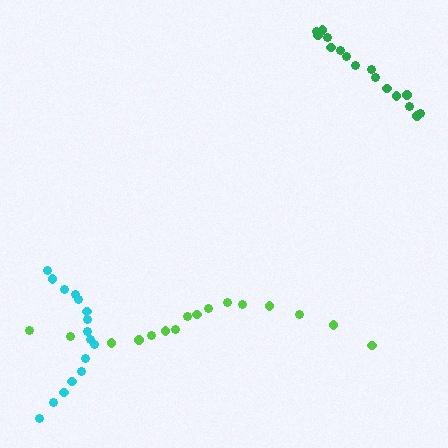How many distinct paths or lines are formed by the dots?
There are 3 distinct paths.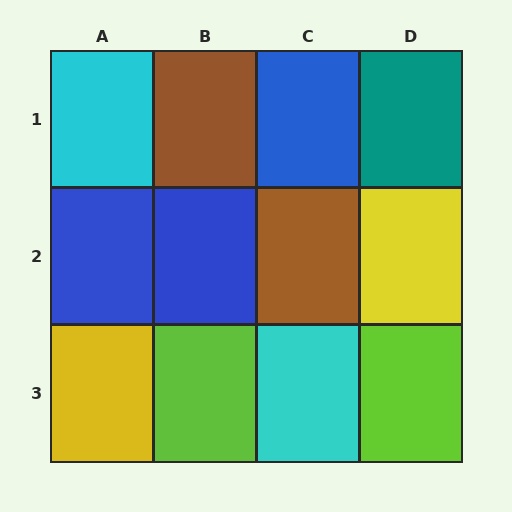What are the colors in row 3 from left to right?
Yellow, lime, cyan, lime.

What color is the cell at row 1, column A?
Cyan.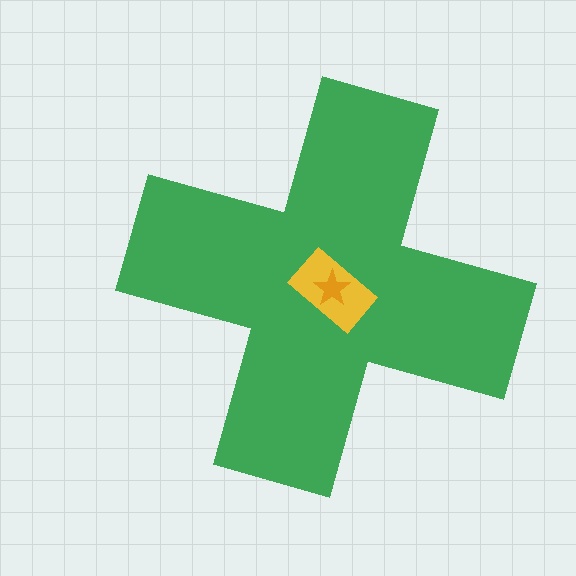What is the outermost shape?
The green cross.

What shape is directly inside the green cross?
The yellow rectangle.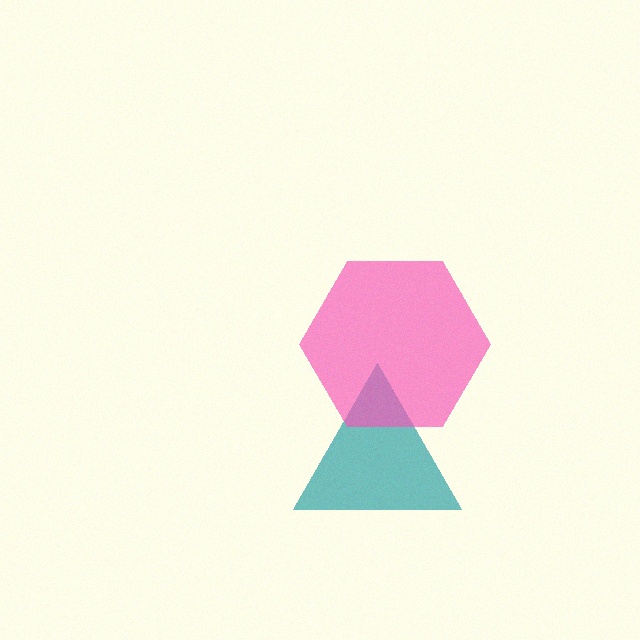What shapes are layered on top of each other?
The layered shapes are: a teal triangle, a pink hexagon.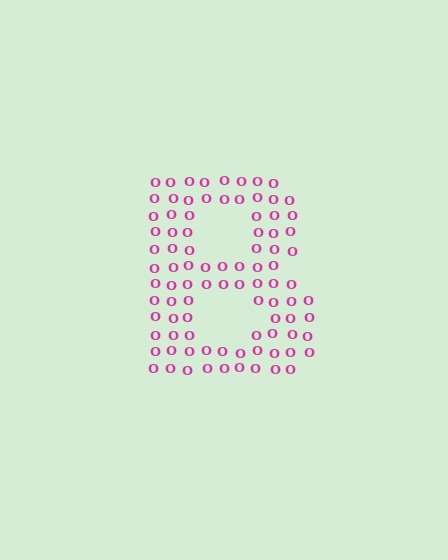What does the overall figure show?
The overall figure shows the letter B.